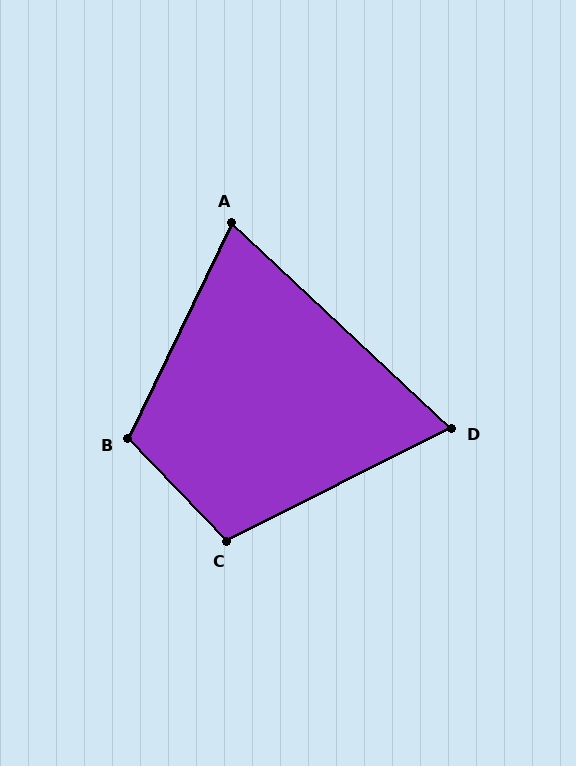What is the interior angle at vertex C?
Approximately 107 degrees (obtuse).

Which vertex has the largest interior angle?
B, at approximately 110 degrees.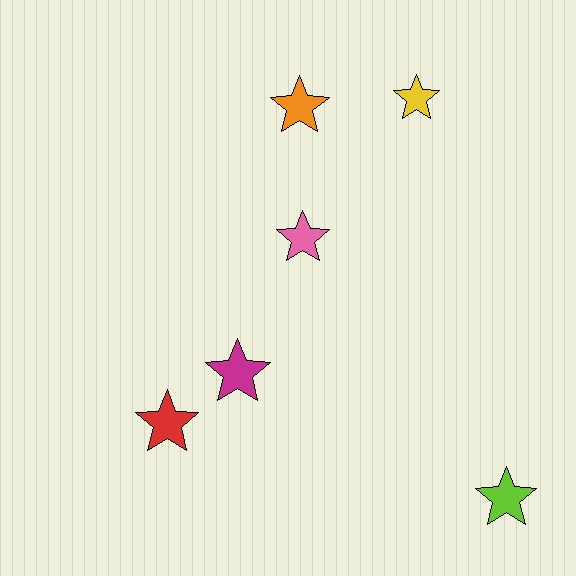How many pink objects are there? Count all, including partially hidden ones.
There is 1 pink object.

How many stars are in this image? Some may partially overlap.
There are 6 stars.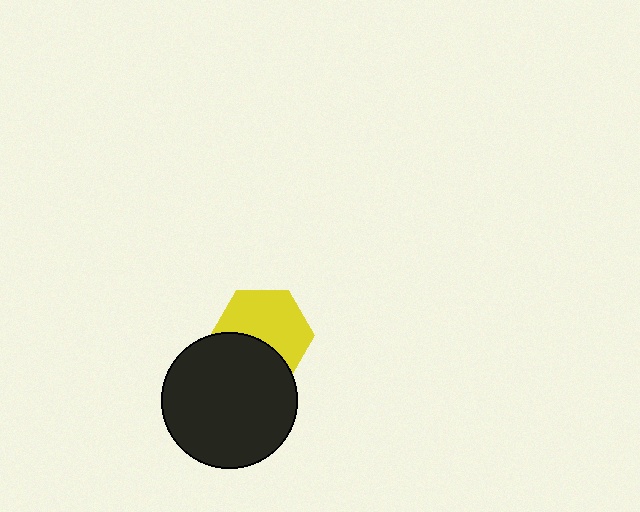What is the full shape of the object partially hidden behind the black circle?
The partially hidden object is a yellow hexagon.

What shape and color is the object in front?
The object in front is a black circle.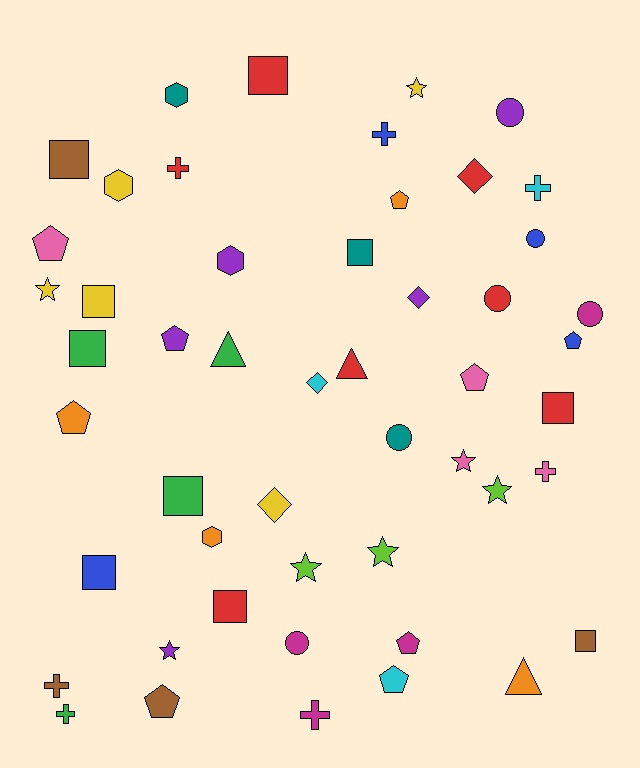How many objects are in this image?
There are 50 objects.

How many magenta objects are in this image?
There are 4 magenta objects.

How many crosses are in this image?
There are 7 crosses.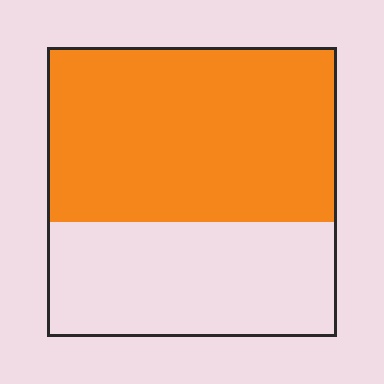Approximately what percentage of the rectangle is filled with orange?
Approximately 60%.